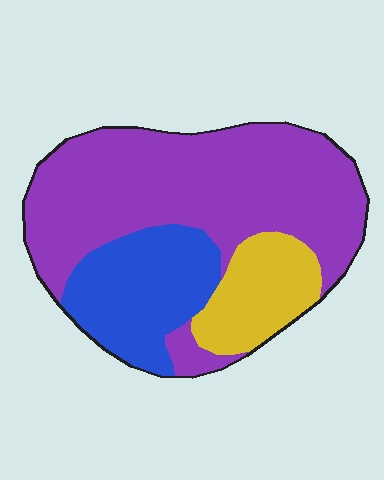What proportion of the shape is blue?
Blue covers around 25% of the shape.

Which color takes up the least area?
Yellow, at roughly 15%.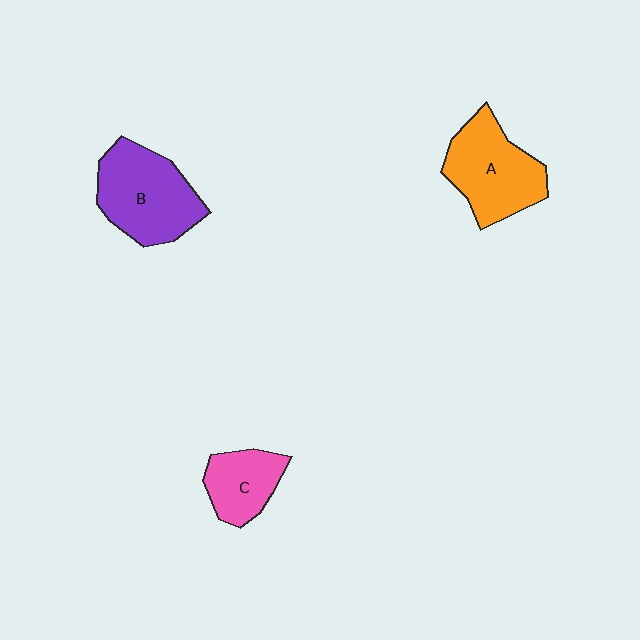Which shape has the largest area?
Shape B (purple).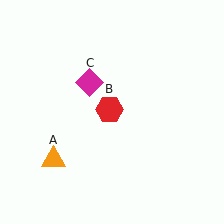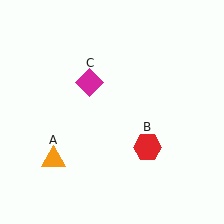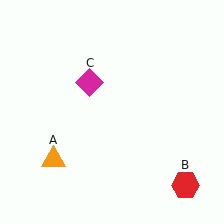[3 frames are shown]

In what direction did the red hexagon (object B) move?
The red hexagon (object B) moved down and to the right.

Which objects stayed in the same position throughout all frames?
Orange triangle (object A) and magenta diamond (object C) remained stationary.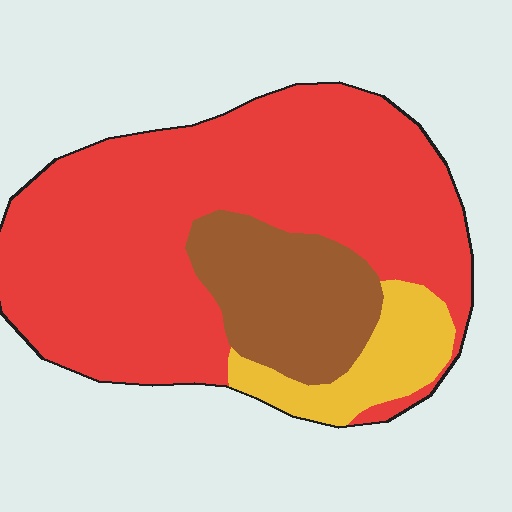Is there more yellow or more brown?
Brown.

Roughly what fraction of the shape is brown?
Brown takes up less than a quarter of the shape.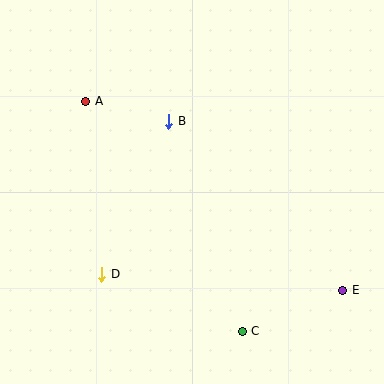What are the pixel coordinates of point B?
Point B is at (169, 121).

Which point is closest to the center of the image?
Point B at (169, 121) is closest to the center.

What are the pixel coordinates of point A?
Point A is at (86, 101).